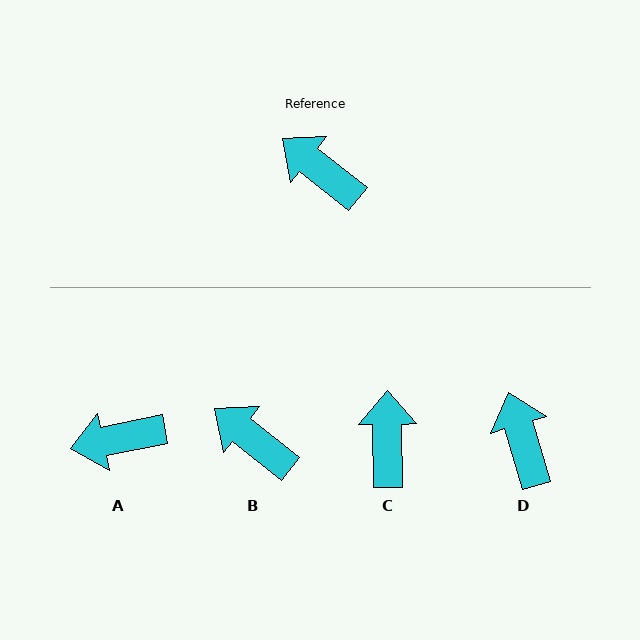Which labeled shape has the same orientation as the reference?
B.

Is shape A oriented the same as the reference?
No, it is off by about 50 degrees.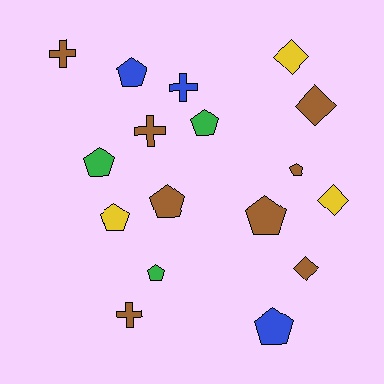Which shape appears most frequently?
Pentagon, with 9 objects.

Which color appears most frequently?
Brown, with 8 objects.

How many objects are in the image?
There are 17 objects.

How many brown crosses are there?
There are 3 brown crosses.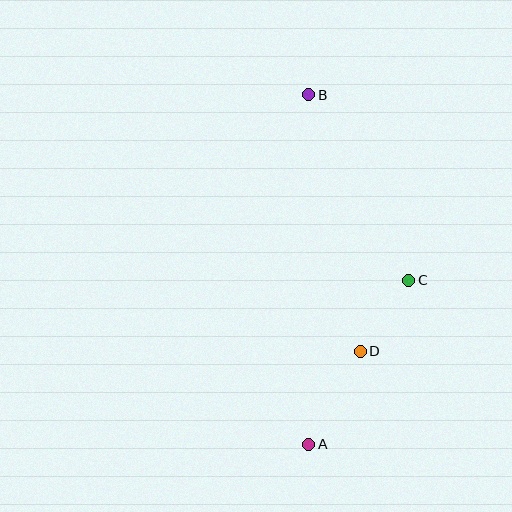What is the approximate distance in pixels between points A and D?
The distance between A and D is approximately 106 pixels.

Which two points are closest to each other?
Points C and D are closest to each other.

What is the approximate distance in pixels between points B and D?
The distance between B and D is approximately 262 pixels.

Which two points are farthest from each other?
Points A and B are farthest from each other.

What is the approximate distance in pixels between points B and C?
The distance between B and C is approximately 211 pixels.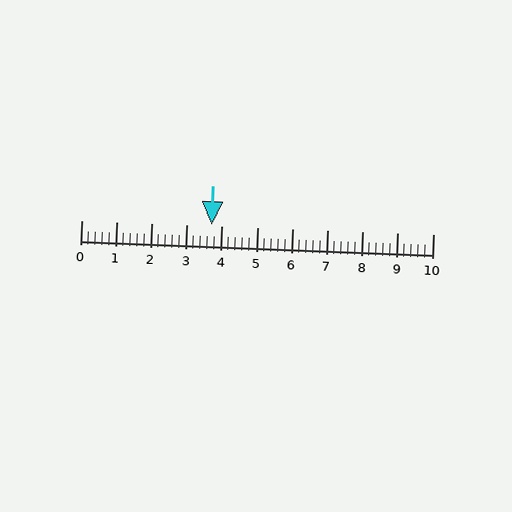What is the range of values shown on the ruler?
The ruler shows values from 0 to 10.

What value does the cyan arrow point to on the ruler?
The cyan arrow points to approximately 3.7.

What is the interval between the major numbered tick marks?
The major tick marks are spaced 1 units apart.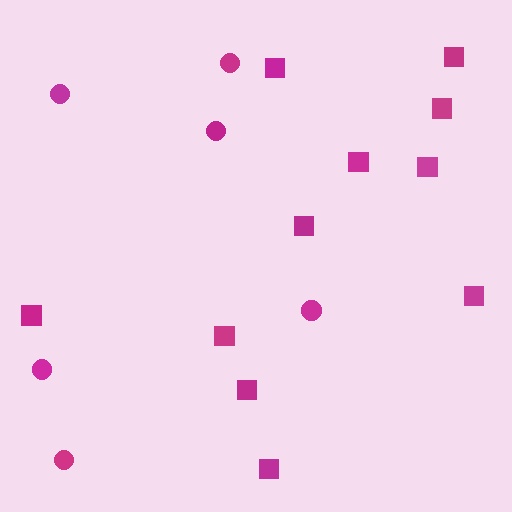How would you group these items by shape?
There are 2 groups: one group of squares (11) and one group of circles (6).